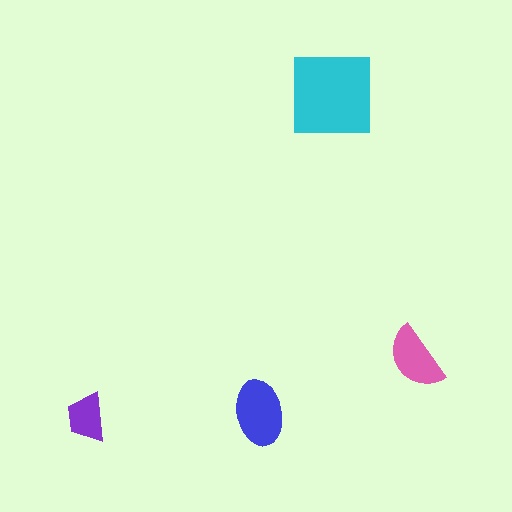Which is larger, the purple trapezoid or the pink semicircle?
The pink semicircle.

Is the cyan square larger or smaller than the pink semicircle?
Larger.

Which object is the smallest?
The purple trapezoid.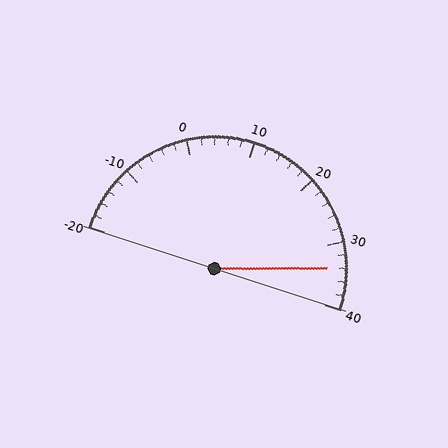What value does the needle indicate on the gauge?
The needle indicates approximately 34.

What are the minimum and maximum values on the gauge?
The gauge ranges from -20 to 40.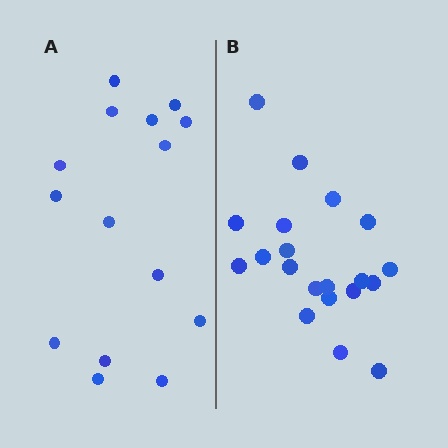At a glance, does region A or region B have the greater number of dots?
Region B (the right region) has more dots.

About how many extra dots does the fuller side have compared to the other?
Region B has about 5 more dots than region A.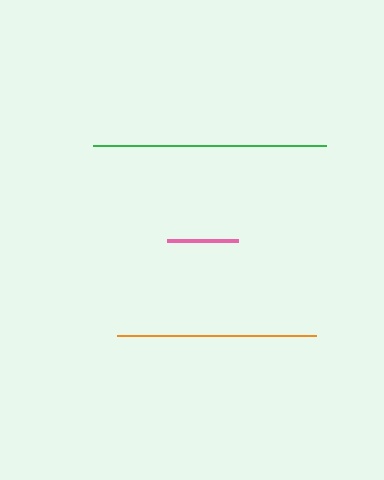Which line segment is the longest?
The green line is the longest at approximately 234 pixels.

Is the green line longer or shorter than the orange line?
The green line is longer than the orange line.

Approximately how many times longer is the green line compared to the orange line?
The green line is approximately 1.2 times the length of the orange line.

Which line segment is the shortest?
The pink line is the shortest at approximately 70 pixels.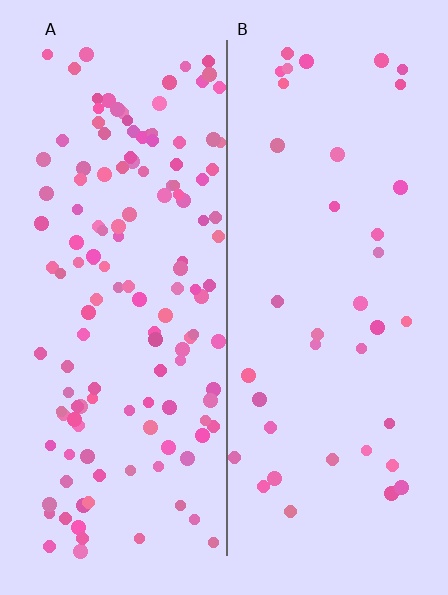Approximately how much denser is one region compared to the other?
Approximately 3.5× — region A over region B.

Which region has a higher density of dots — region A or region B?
A (the left).